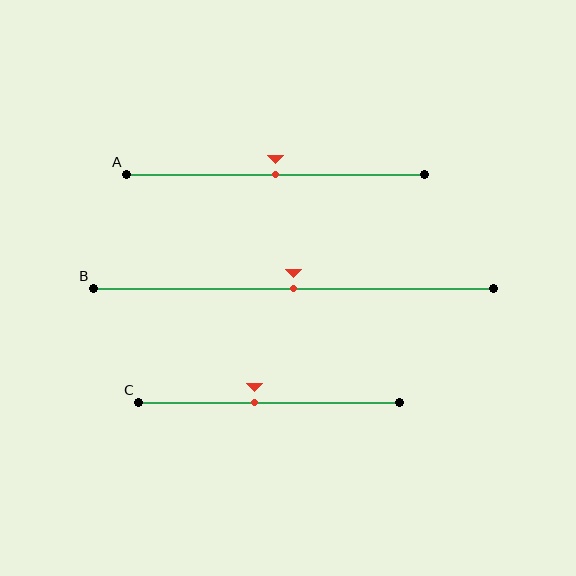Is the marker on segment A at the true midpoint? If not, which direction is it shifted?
Yes, the marker on segment A is at the true midpoint.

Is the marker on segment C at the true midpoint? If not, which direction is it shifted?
No, the marker on segment C is shifted to the left by about 6% of the segment length.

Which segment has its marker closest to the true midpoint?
Segment A has its marker closest to the true midpoint.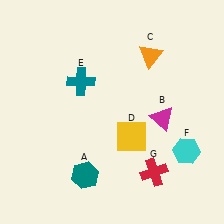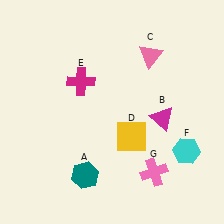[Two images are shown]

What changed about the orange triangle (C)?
In Image 1, C is orange. In Image 2, it changed to pink.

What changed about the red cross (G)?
In Image 1, G is red. In Image 2, it changed to pink.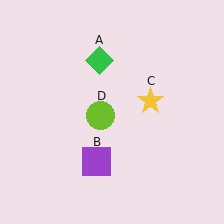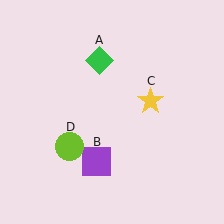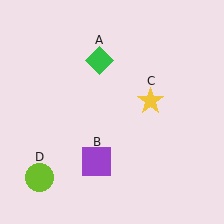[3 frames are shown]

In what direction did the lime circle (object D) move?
The lime circle (object D) moved down and to the left.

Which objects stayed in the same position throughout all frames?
Green diamond (object A) and purple square (object B) and yellow star (object C) remained stationary.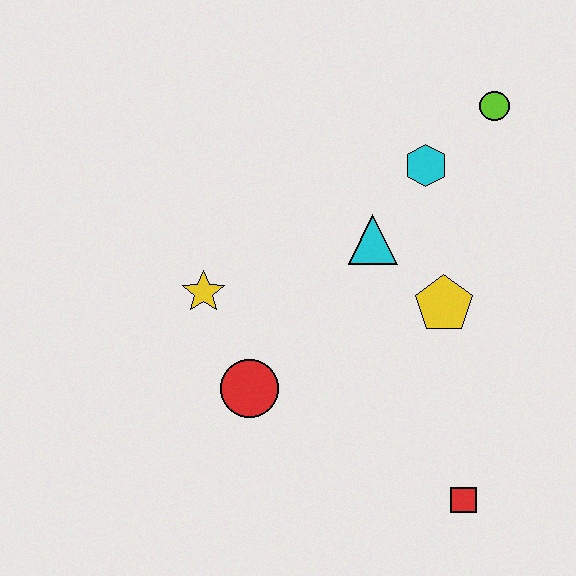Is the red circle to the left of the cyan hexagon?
Yes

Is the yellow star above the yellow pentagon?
Yes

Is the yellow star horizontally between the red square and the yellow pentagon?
No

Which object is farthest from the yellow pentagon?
The yellow star is farthest from the yellow pentagon.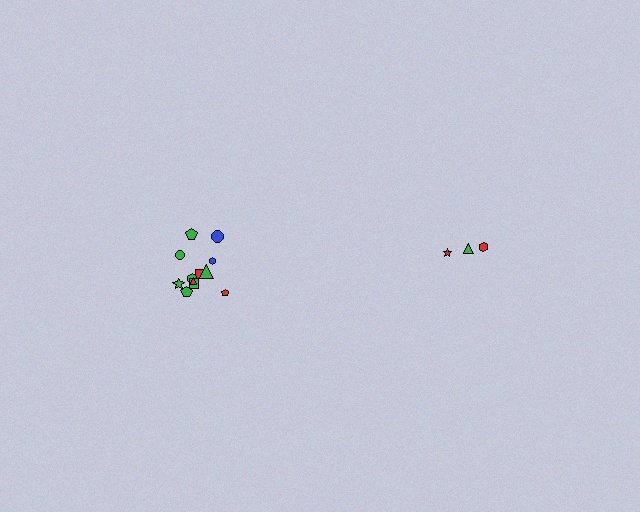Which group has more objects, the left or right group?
The left group.